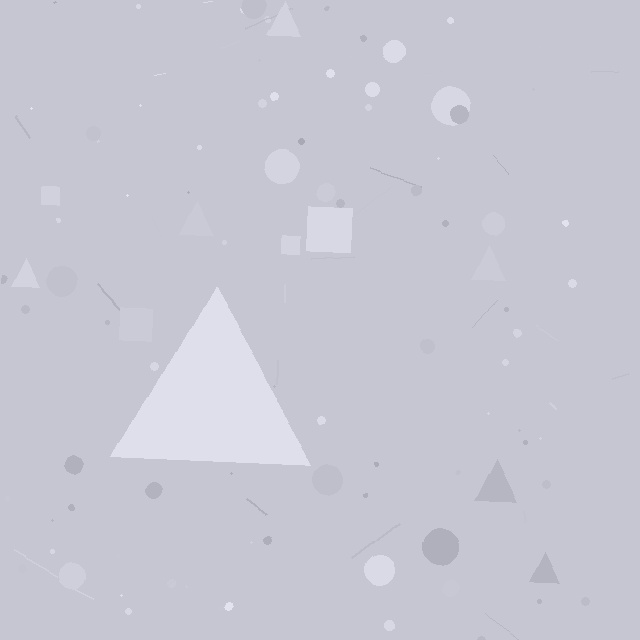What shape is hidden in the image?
A triangle is hidden in the image.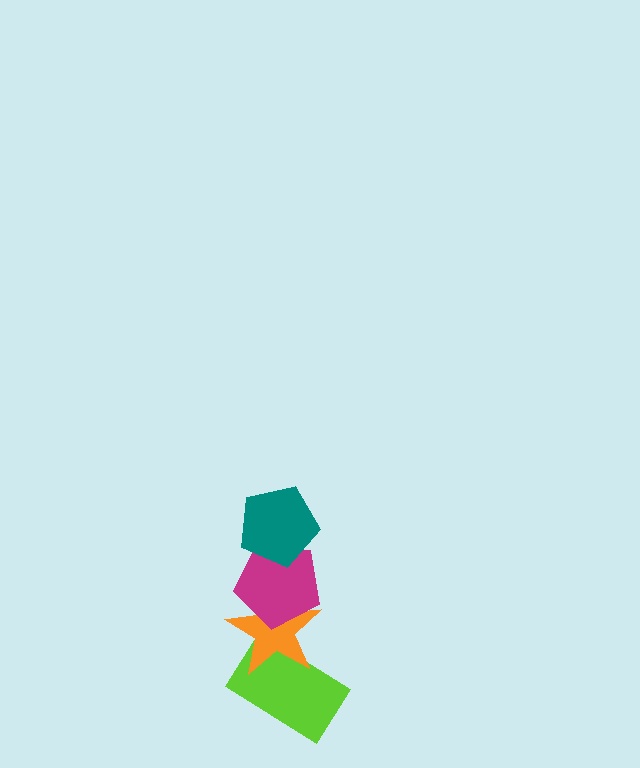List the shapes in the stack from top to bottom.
From top to bottom: the teal pentagon, the magenta pentagon, the orange star, the lime rectangle.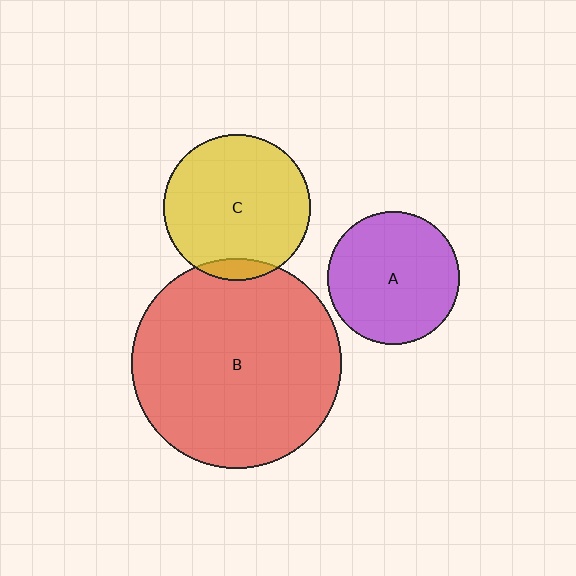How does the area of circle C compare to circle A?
Approximately 1.2 times.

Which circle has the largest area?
Circle B (red).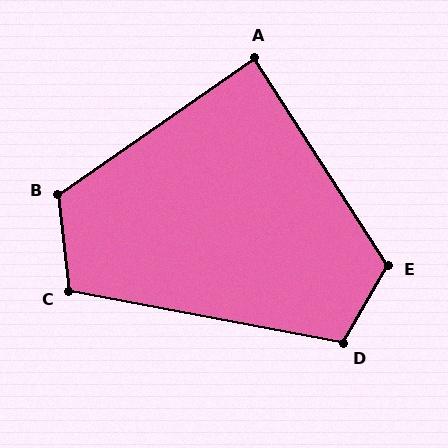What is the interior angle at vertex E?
Approximately 118 degrees (obtuse).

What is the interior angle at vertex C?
Approximately 107 degrees (obtuse).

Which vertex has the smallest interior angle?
A, at approximately 88 degrees.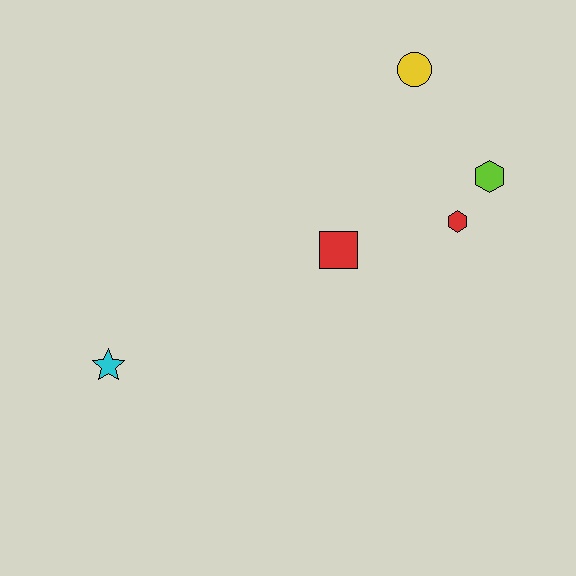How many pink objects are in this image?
There are no pink objects.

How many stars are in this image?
There is 1 star.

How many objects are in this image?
There are 5 objects.